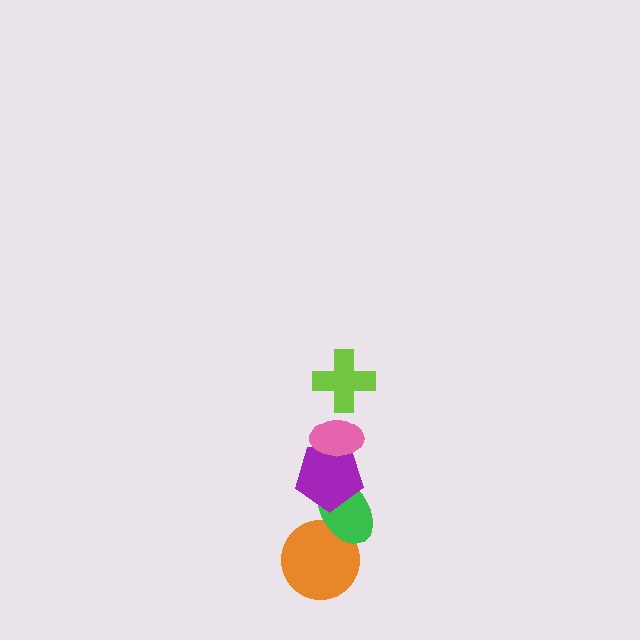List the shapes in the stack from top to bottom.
From top to bottom: the lime cross, the pink ellipse, the purple pentagon, the green ellipse, the orange circle.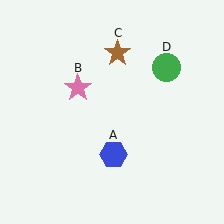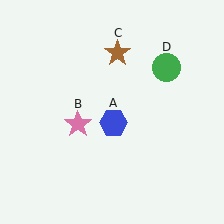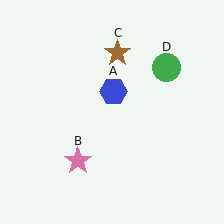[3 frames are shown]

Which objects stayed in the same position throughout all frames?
Brown star (object C) and green circle (object D) remained stationary.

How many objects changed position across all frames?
2 objects changed position: blue hexagon (object A), pink star (object B).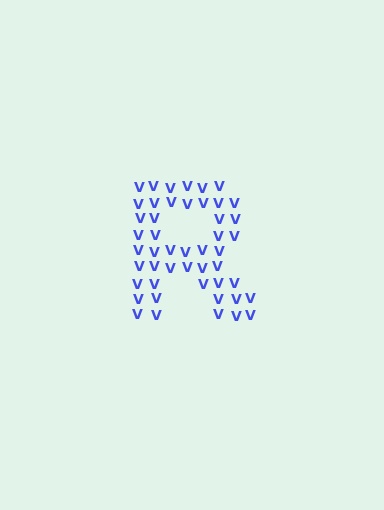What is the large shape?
The large shape is the letter R.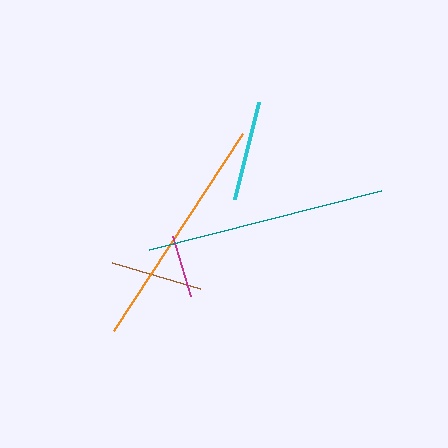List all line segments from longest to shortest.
From longest to shortest: teal, orange, cyan, brown, magenta.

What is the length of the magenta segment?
The magenta segment is approximately 63 pixels long.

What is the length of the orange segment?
The orange segment is approximately 235 pixels long.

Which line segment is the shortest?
The magenta line is the shortest at approximately 63 pixels.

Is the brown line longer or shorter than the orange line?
The orange line is longer than the brown line.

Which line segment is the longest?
The teal line is the longest at approximately 240 pixels.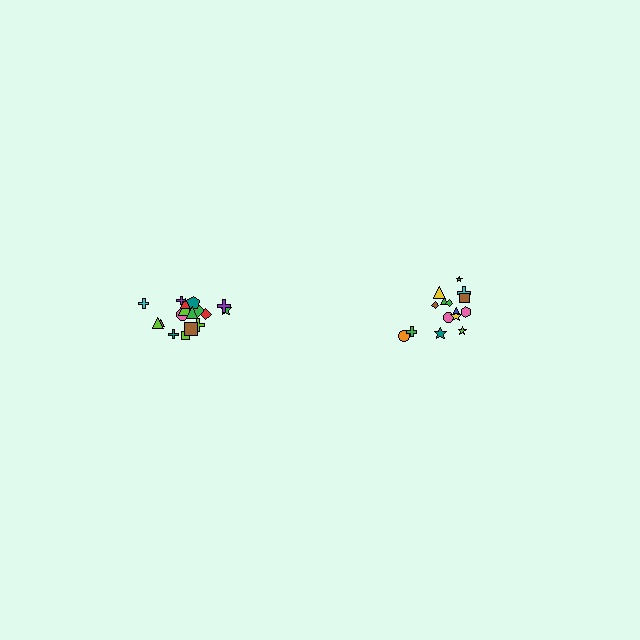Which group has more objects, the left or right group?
The left group.